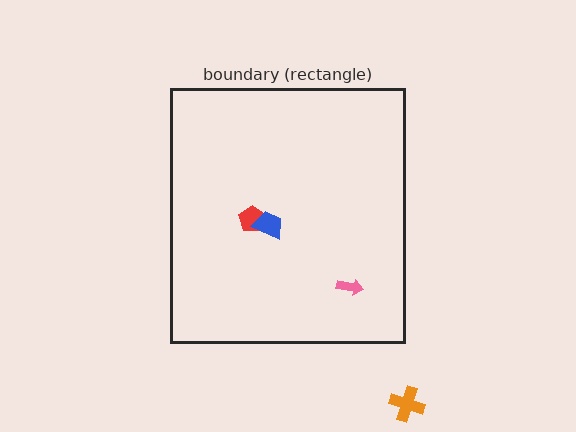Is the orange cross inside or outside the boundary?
Outside.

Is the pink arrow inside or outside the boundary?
Inside.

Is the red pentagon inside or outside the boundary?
Inside.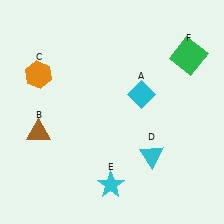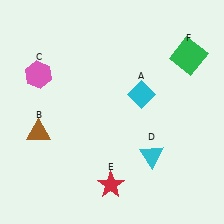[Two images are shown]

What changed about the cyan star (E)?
In Image 1, E is cyan. In Image 2, it changed to red.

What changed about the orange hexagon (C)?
In Image 1, C is orange. In Image 2, it changed to pink.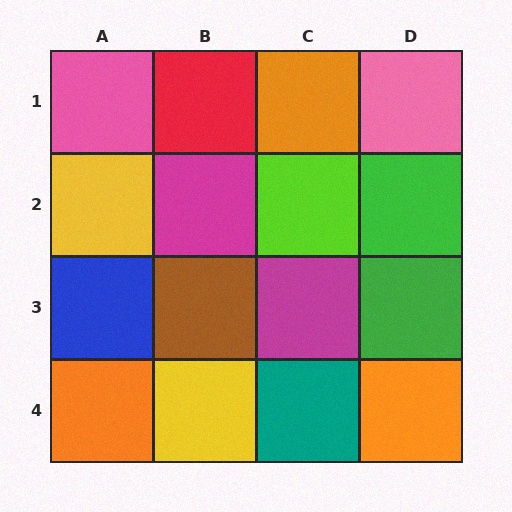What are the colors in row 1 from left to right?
Pink, red, orange, pink.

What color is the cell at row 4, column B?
Yellow.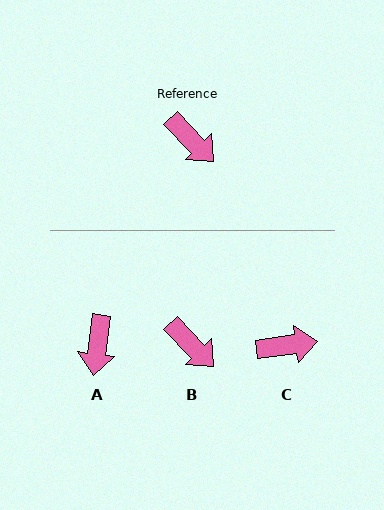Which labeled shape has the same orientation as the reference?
B.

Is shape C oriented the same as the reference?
No, it is off by about 53 degrees.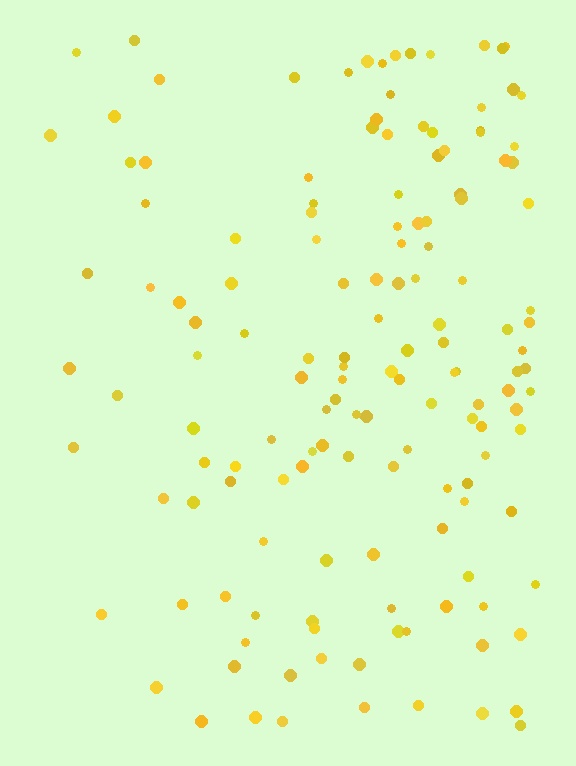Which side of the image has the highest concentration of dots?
The right.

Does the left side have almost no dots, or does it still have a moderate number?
Still a moderate number, just noticeably fewer than the right.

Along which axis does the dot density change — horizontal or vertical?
Horizontal.